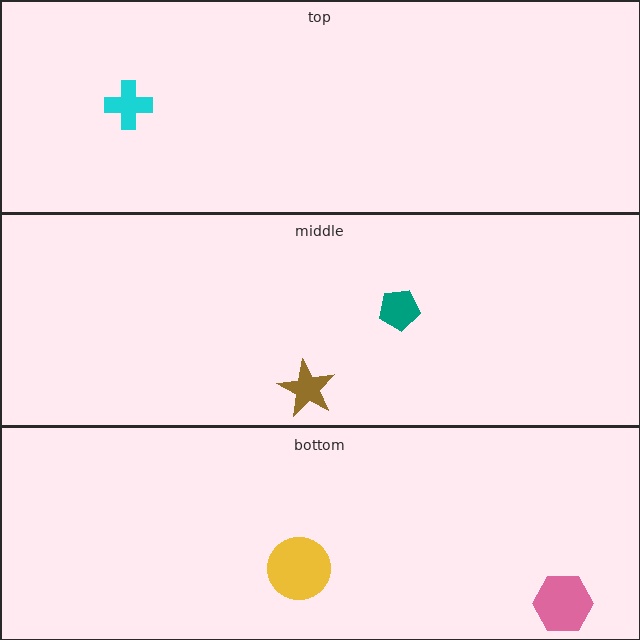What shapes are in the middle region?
The brown star, the teal pentagon.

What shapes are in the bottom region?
The pink hexagon, the yellow circle.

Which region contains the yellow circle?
The bottom region.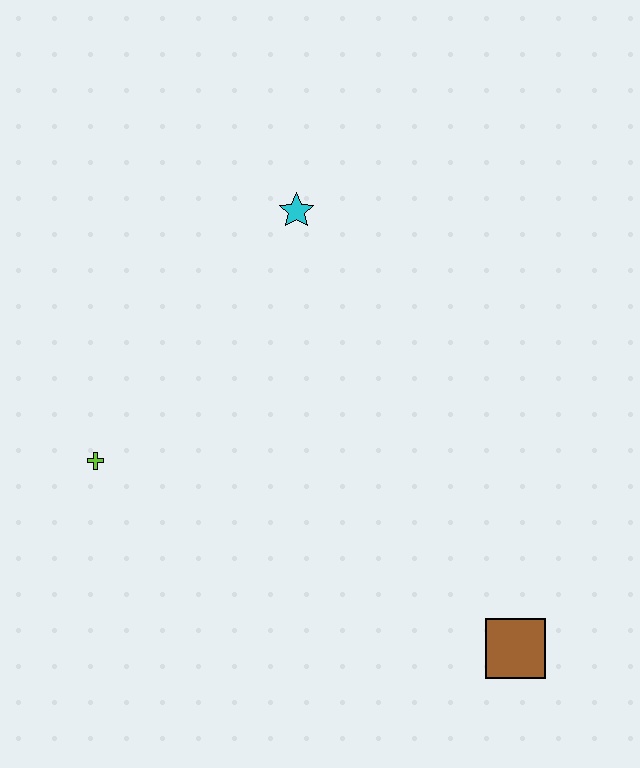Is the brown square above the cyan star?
No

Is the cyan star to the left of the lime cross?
No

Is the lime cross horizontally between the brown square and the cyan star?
No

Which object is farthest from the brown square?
The cyan star is farthest from the brown square.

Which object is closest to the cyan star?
The lime cross is closest to the cyan star.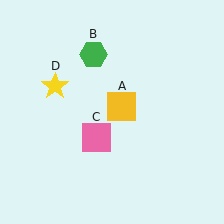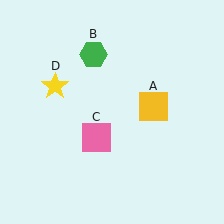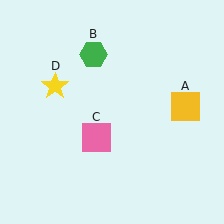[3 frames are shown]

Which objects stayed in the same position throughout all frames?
Green hexagon (object B) and pink square (object C) and yellow star (object D) remained stationary.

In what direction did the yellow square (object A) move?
The yellow square (object A) moved right.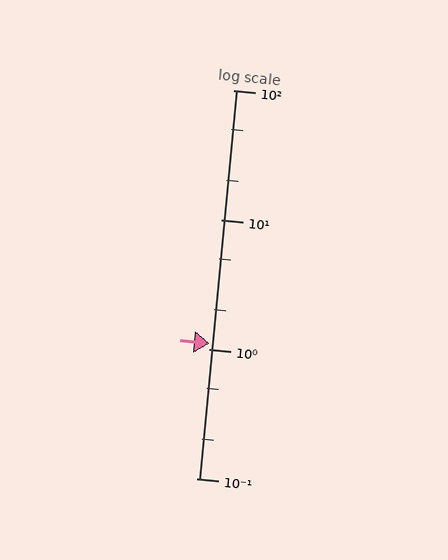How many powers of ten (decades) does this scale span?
The scale spans 3 decades, from 0.1 to 100.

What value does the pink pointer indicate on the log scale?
The pointer indicates approximately 1.1.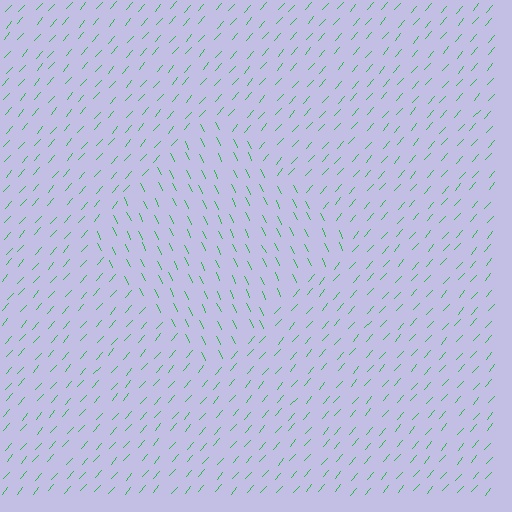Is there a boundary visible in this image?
Yes, there is a texture boundary formed by a change in line orientation.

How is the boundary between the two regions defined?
The boundary is defined purely by a change in line orientation (approximately 67 degrees difference). All lines are the same color and thickness.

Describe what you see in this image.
The image is filled with small green line segments. A diamond region in the image has lines oriented differently from the surrounding lines, creating a visible texture boundary.